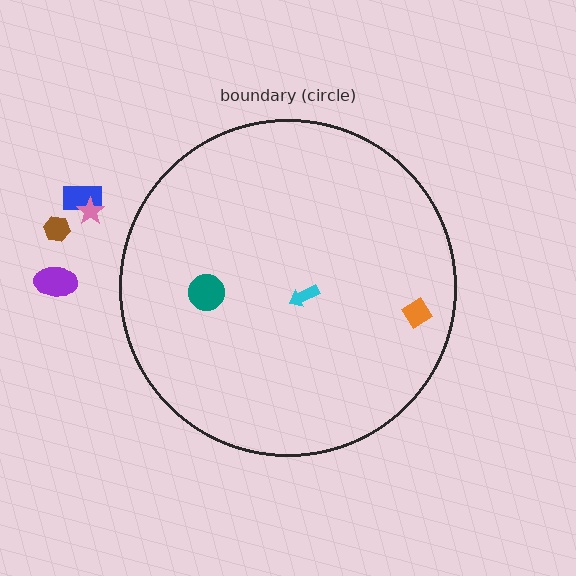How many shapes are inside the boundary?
3 inside, 4 outside.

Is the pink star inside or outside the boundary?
Outside.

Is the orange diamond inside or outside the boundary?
Inside.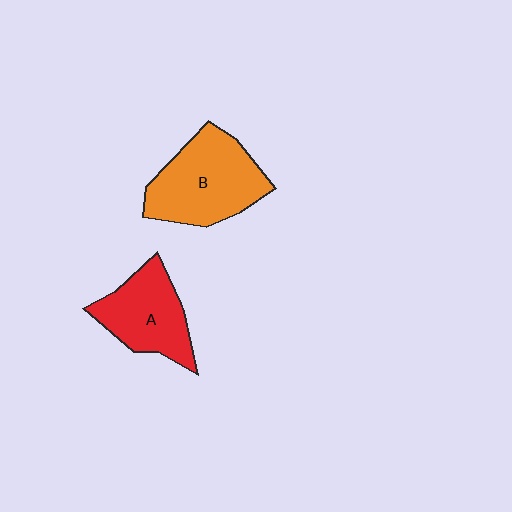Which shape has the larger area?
Shape B (orange).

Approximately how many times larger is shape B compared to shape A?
Approximately 1.3 times.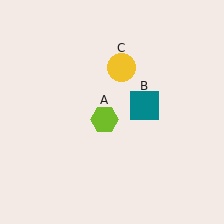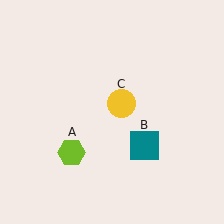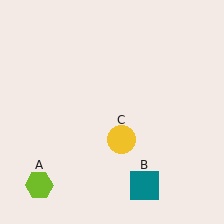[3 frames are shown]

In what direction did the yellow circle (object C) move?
The yellow circle (object C) moved down.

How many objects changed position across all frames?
3 objects changed position: lime hexagon (object A), teal square (object B), yellow circle (object C).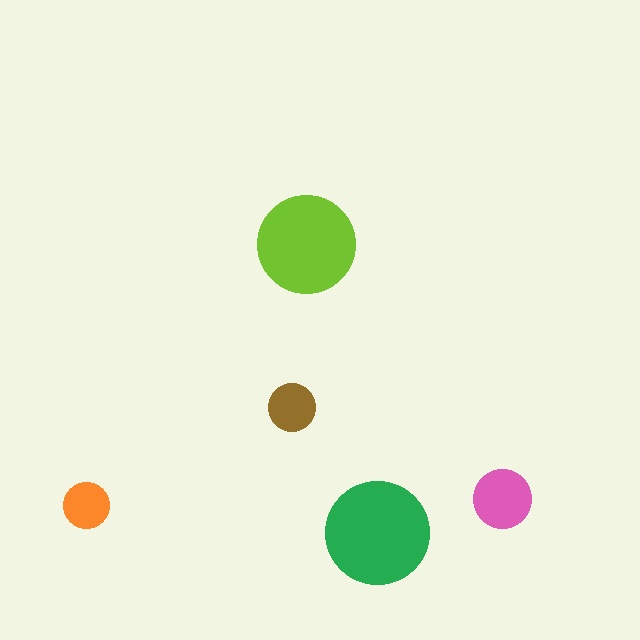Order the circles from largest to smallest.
the green one, the lime one, the pink one, the brown one, the orange one.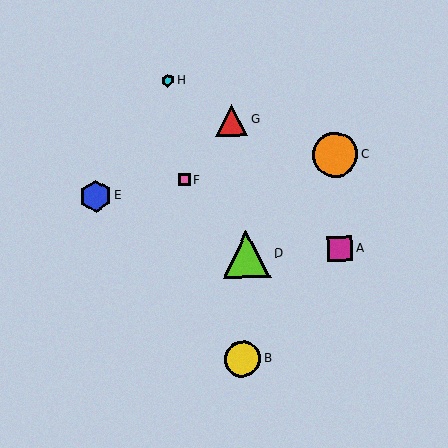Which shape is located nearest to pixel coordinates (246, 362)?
The yellow circle (labeled B) at (242, 359) is nearest to that location.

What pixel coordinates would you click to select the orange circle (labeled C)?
Click at (335, 155) to select the orange circle C.